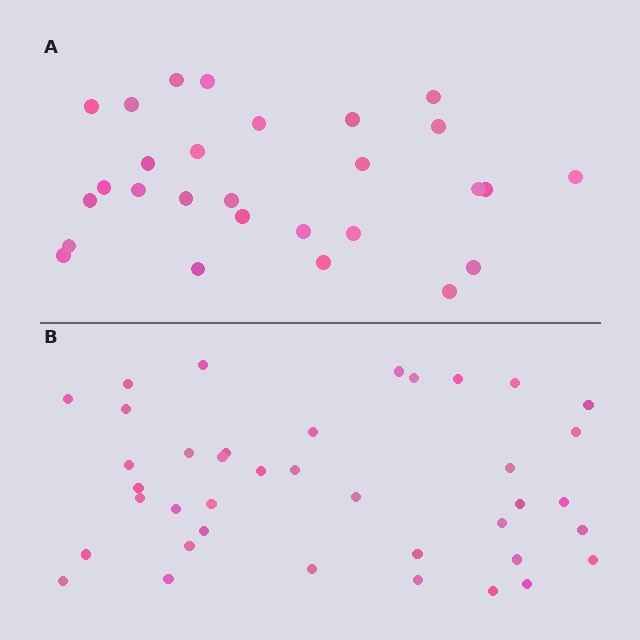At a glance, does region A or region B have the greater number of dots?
Region B (the bottom region) has more dots.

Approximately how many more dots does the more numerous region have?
Region B has roughly 12 or so more dots than region A.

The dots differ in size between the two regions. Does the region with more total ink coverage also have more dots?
No. Region A has more total ink coverage because its dots are larger, but region B actually contains more individual dots. Total area can be misleading — the number of items is what matters here.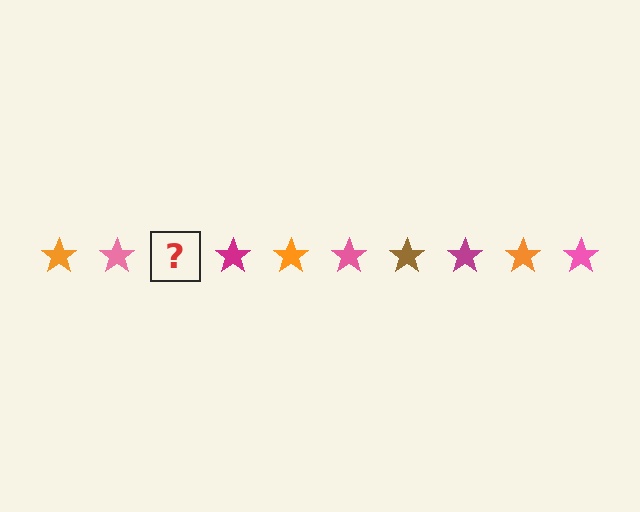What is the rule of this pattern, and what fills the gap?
The rule is that the pattern cycles through orange, pink, brown, magenta stars. The gap should be filled with a brown star.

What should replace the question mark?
The question mark should be replaced with a brown star.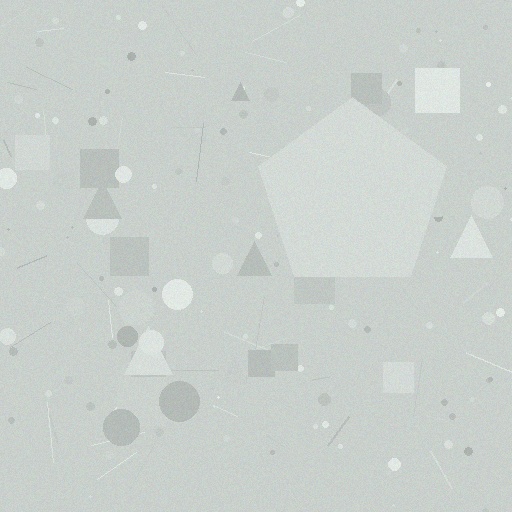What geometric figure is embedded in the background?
A pentagon is embedded in the background.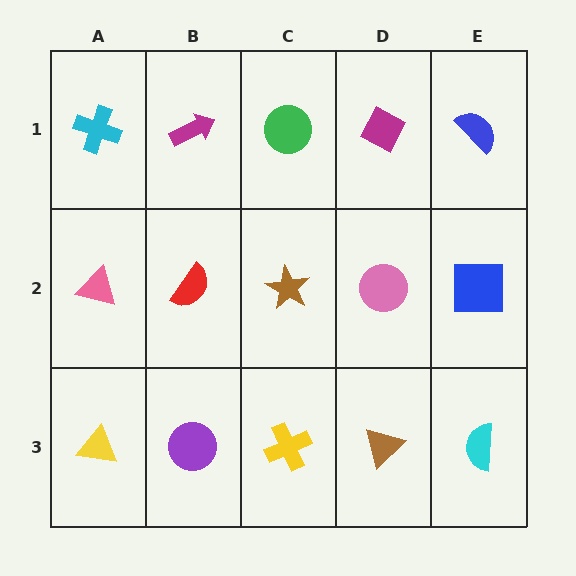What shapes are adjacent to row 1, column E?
A blue square (row 2, column E), a magenta diamond (row 1, column D).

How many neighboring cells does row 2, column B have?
4.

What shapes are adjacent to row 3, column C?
A brown star (row 2, column C), a purple circle (row 3, column B), a brown triangle (row 3, column D).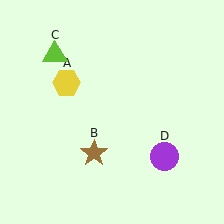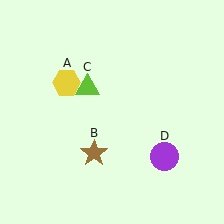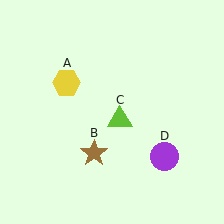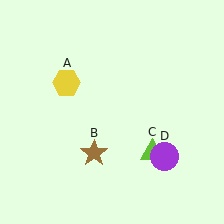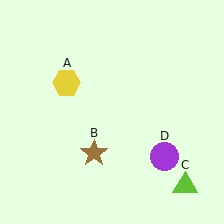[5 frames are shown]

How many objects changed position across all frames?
1 object changed position: lime triangle (object C).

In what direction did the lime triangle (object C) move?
The lime triangle (object C) moved down and to the right.